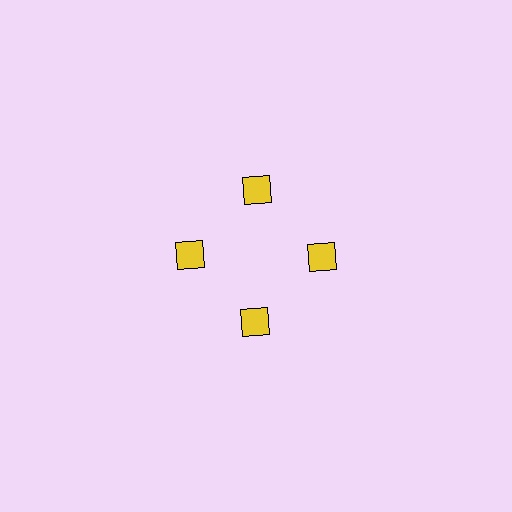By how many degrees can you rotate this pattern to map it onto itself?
The pattern maps onto itself every 90 degrees of rotation.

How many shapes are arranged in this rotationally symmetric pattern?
There are 4 shapes, arranged in 4 groups of 1.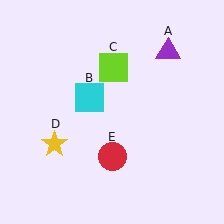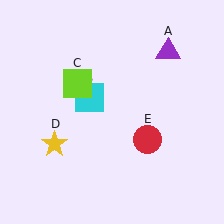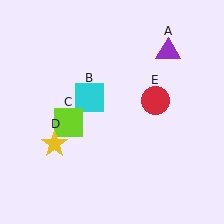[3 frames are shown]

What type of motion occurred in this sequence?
The lime square (object C), red circle (object E) rotated counterclockwise around the center of the scene.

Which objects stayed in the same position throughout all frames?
Purple triangle (object A) and cyan square (object B) and yellow star (object D) remained stationary.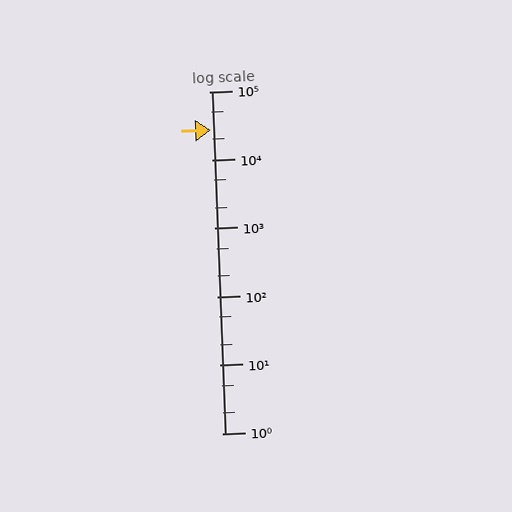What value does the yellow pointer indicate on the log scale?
The pointer indicates approximately 27000.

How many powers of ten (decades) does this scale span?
The scale spans 5 decades, from 1 to 100000.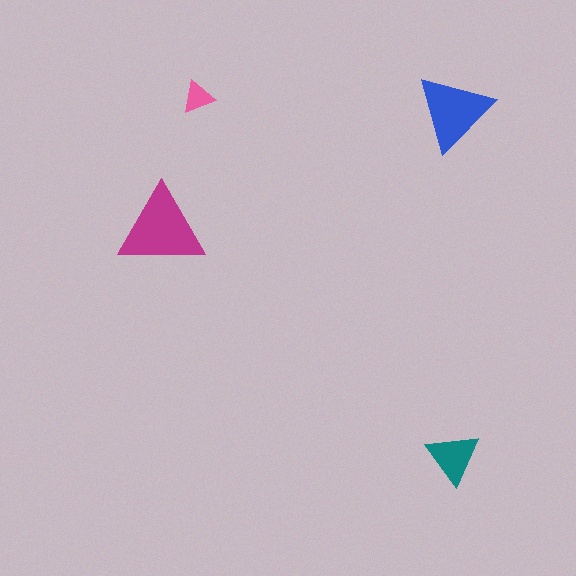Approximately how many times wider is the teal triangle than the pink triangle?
About 1.5 times wider.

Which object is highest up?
The pink triangle is topmost.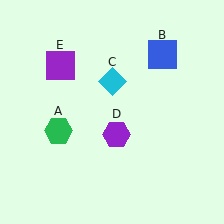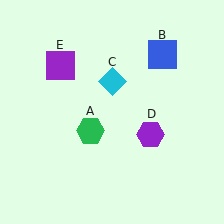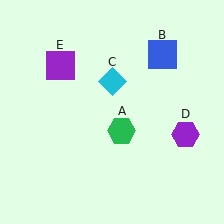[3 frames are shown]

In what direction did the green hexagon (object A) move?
The green hexagon (object A) moved right.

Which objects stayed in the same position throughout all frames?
Blue square (object B) and cyan diamond (object C) and purple square (object E) remained stationary.